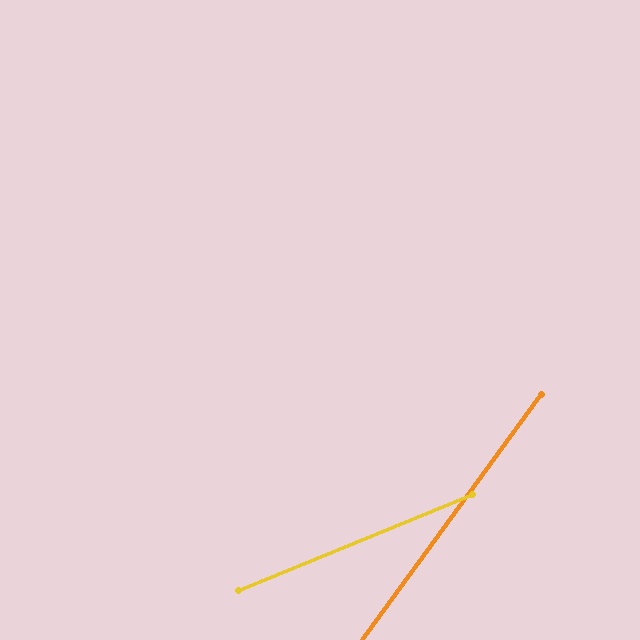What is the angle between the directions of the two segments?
Approximately 32 degrees.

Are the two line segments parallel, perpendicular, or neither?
Neither parallel nor perpendicular — they differ by about 32°.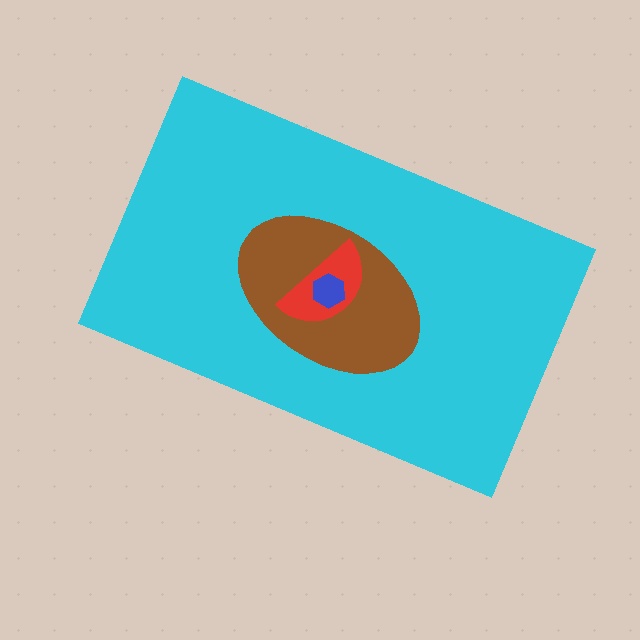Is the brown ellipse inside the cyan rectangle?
Yes.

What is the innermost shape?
The blue hexagon.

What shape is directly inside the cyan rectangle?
The brown ellipse.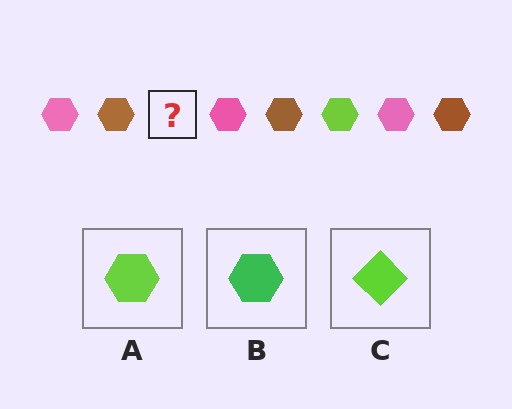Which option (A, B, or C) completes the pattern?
A.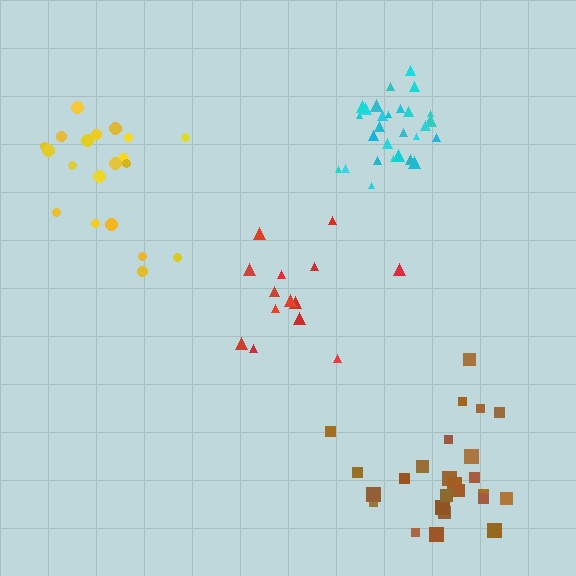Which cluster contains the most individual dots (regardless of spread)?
Cyan (28).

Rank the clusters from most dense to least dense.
cyan, brown, yellow, red.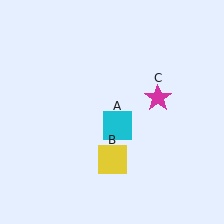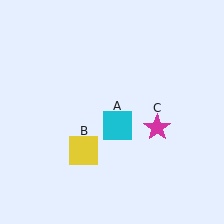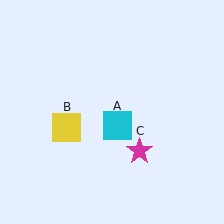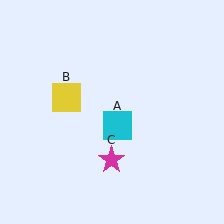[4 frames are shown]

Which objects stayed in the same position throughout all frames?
Cyan square (object A) remained stationary.